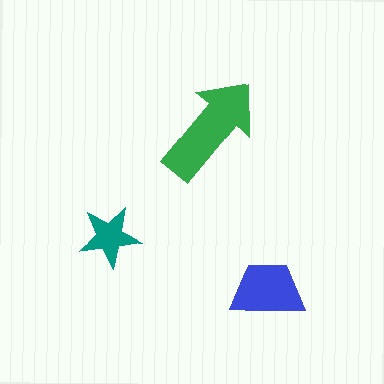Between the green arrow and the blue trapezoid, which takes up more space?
The green arrow.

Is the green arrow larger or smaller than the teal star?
Larger.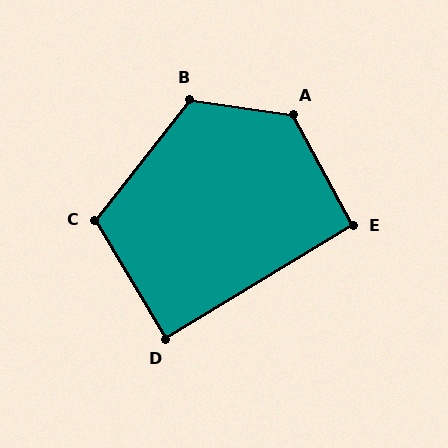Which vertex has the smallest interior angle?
D, at approximately 89 degrees.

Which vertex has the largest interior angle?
A, at approximately 127 degrees.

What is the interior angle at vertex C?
Approximately 111 degrees (obtuse).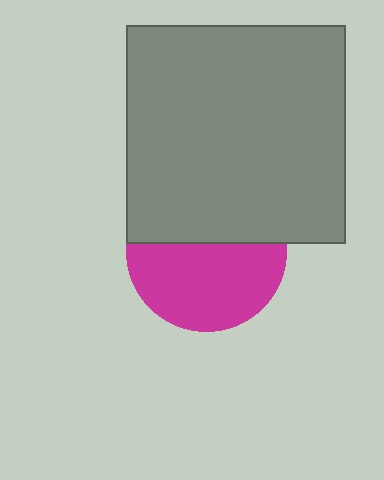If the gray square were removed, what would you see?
You would see the complete magenta circle.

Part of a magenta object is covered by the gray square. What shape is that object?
It is a circle.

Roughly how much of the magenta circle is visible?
About half of it is visible (roughly 56%).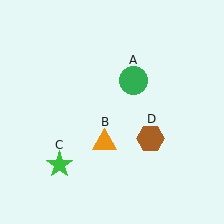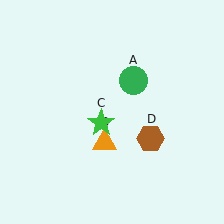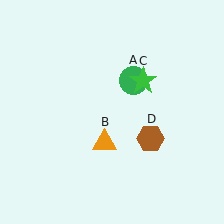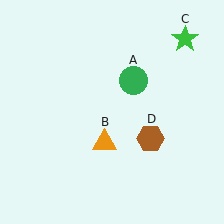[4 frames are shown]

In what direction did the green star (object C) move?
The green star (object C) moved up and to the right.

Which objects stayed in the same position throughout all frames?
Green circle (object A) and orange triangle (object B) and brown hexagon (object D) remained stationary.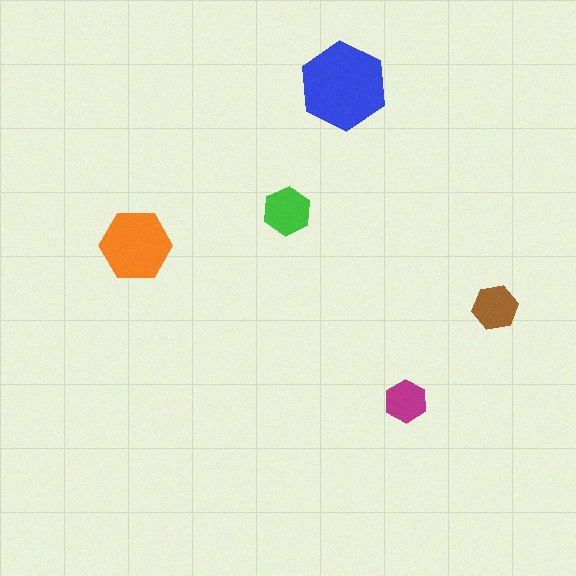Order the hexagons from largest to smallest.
the blue one, the orange one, the green one, the brown one, the magenta one.